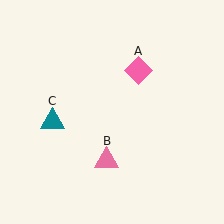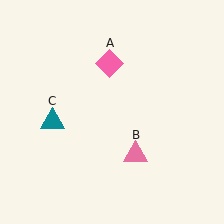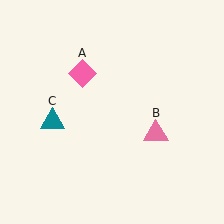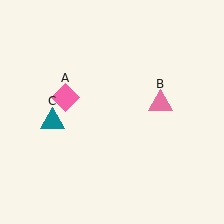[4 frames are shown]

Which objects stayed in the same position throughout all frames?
Teal triangle (object C) remained stationary.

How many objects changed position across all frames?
2 objects changed position: pink diamond (object A), pink triangle (object B).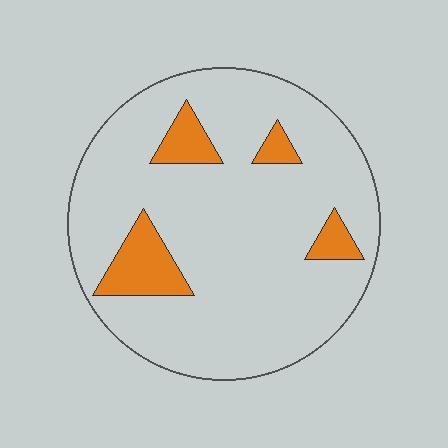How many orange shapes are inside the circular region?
4.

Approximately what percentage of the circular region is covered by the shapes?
Approximately 15%.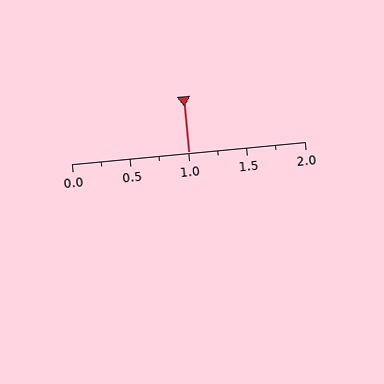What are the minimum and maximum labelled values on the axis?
The axis runs from 0.0 to 2.0.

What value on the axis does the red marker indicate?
The marker indicates approximately 1.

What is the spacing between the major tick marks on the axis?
The major ticks are spaced 0.5 apart.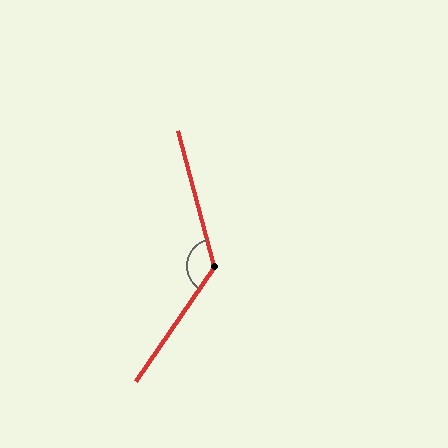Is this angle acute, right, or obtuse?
It is obtuse.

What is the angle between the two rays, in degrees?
Approximately 131 degrees.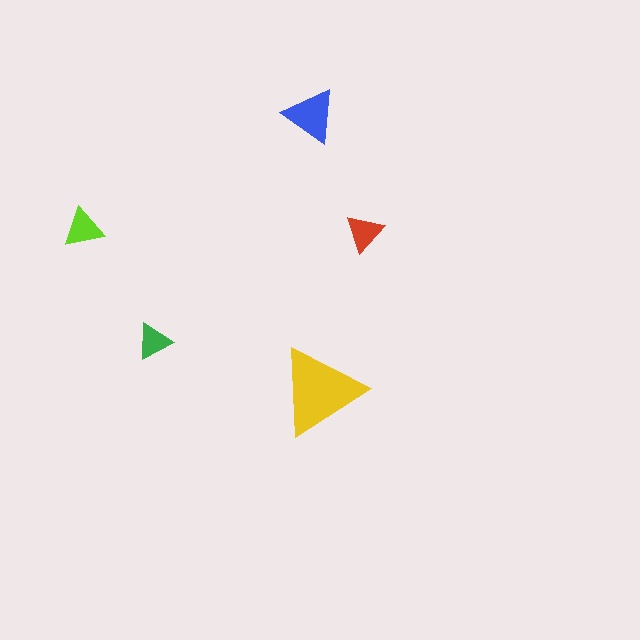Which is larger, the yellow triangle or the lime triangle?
The yellow one.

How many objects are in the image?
There are 5 objects in the image.